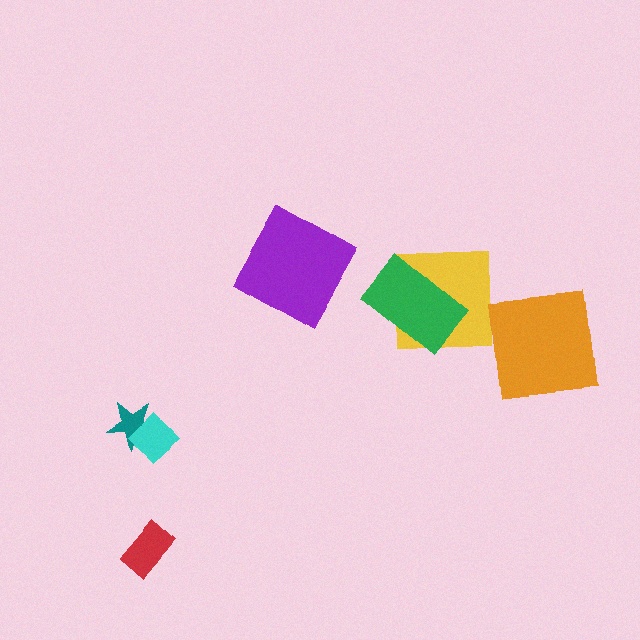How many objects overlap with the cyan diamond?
1 object overlaps with the cyan diamond.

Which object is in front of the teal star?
The cyan diamond is in front of the teal star.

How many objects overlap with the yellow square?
1 object overlaps with the yellow square.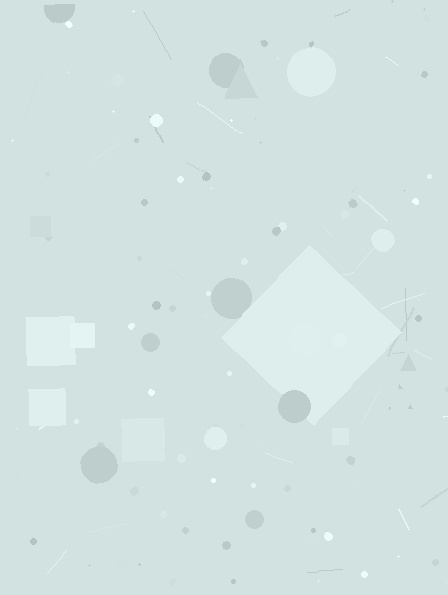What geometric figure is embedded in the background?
A diamond is embedded in the background.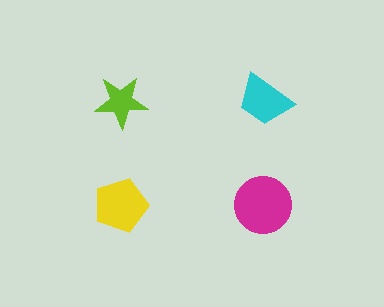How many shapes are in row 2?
2 shapes.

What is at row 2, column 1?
A yellow pentagon.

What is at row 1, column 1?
A lime star.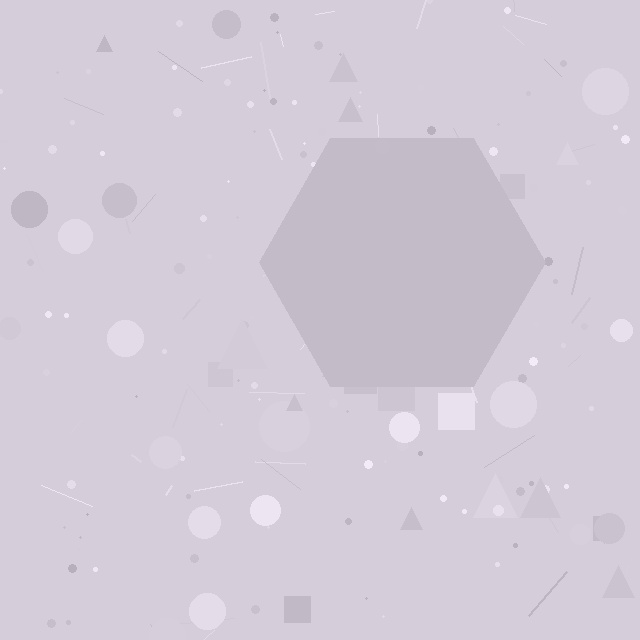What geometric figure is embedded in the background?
A hexagon is embedded in the background.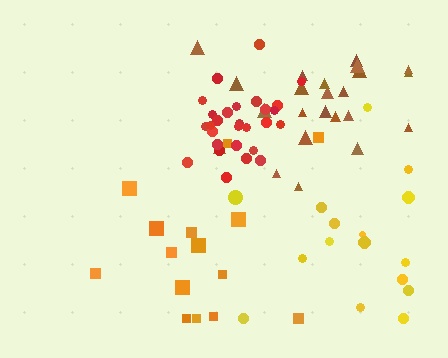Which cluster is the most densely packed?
Red.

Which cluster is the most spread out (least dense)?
Orange.